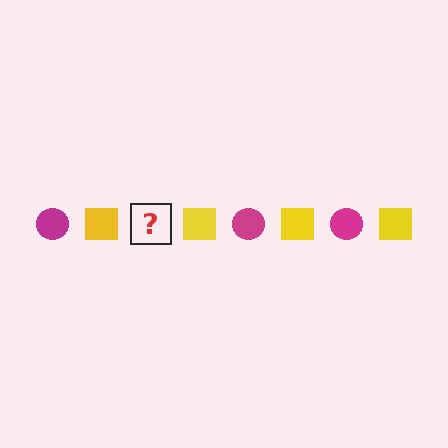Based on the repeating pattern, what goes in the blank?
The blank should be a magenta circle.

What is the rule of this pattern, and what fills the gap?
The rule is that the pattern alternates between magenta circle and yellow square. The gap should be filled with a magenta circle.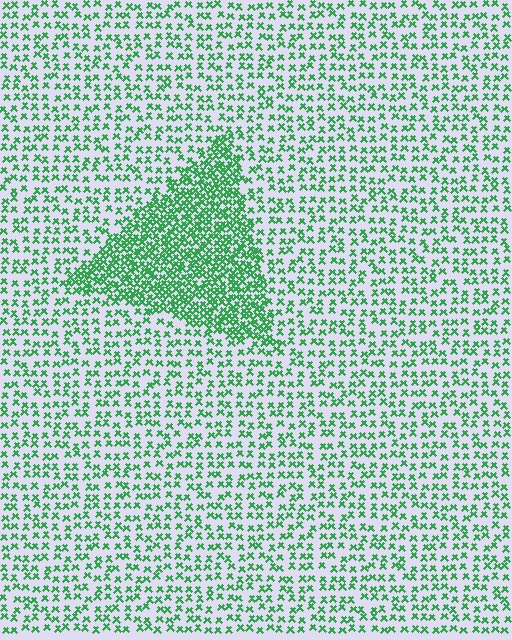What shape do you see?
I see a triangle.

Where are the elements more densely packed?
The elements are more densely packed inside the triangle boundary.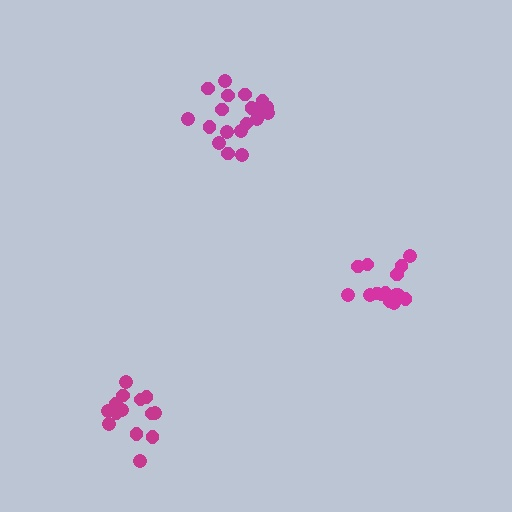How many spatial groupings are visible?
There are 3 spatial groupings.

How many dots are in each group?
Group 1: 14 dots, Group 2: 15 dots, Group 3: 19 dots (48 total).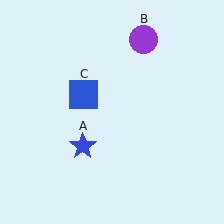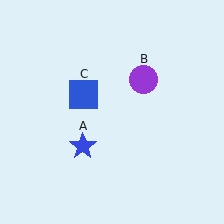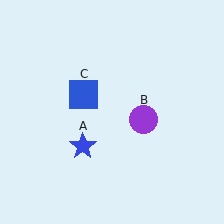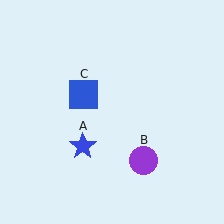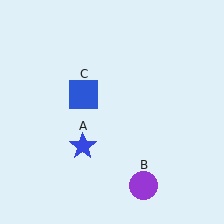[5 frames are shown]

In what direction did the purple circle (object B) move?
The purple circle (object B) moved down.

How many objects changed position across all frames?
1 object changed position: purple circle (object B).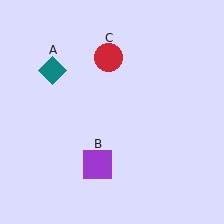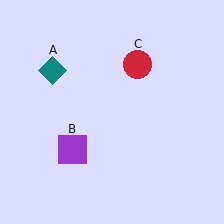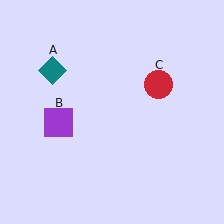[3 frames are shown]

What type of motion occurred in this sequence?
The purple square (object B), red circle (object C) rotated clockwise around the center of the scene.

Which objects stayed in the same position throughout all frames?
Teal diamond (object A) remained stationary.